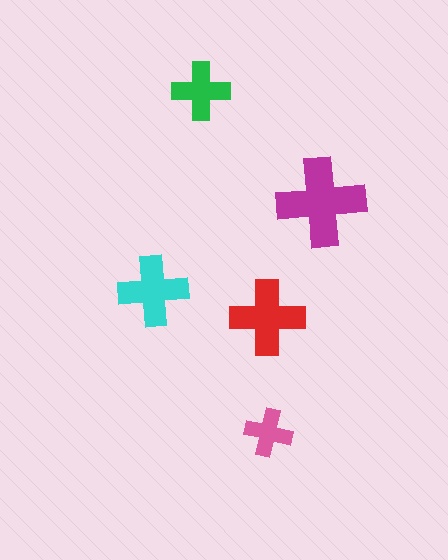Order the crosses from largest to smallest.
the magenta one, the red one, the cyan one, the green one, the pink one.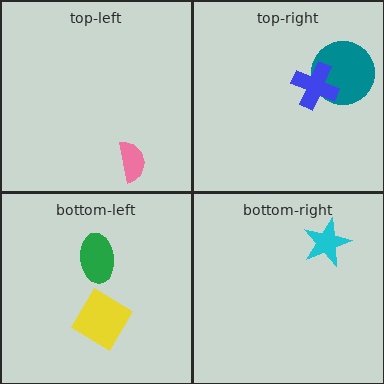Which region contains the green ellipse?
The bottom-left region.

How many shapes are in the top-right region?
2.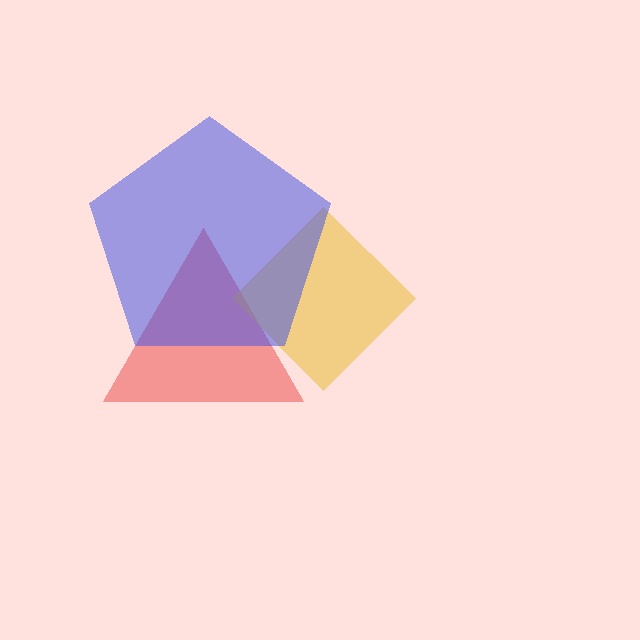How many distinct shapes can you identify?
There are 3 distinct shapes: a red triangle, a yellow diamond, a blue pentagon.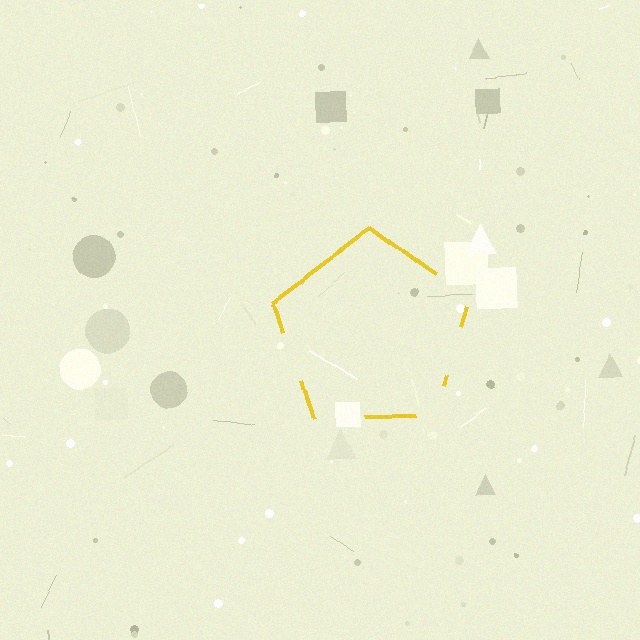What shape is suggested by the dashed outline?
The dashed outline suggests a pentagon.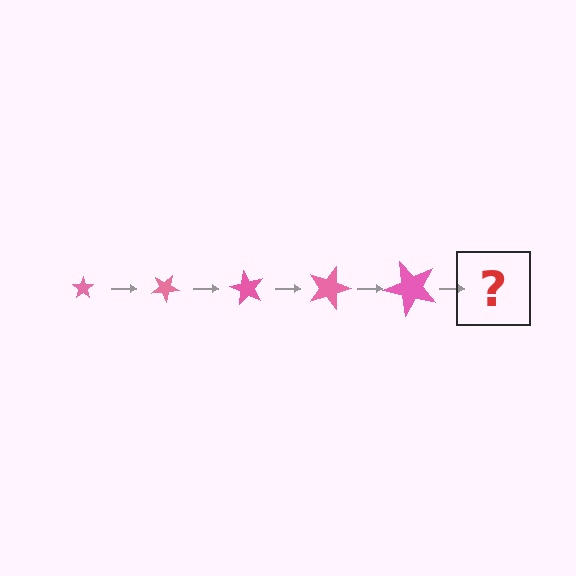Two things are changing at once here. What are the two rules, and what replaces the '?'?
The two rules are that the star grows larger each step and it rotates 30 degrees each step. The '?' should be a star, larger than the previous one and rotated 150 degrees from the start.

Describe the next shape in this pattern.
It should be a star, larger than the previous one and rotated 150 degrees from the start.